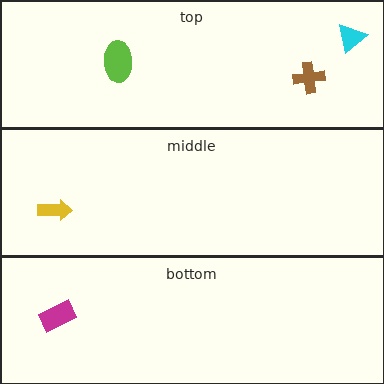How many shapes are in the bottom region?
1.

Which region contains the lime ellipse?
The top region.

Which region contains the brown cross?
The top region.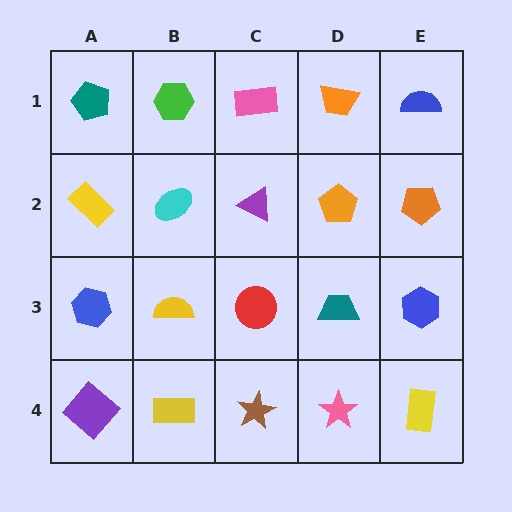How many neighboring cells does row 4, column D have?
3.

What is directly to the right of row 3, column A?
A yellow semicircle.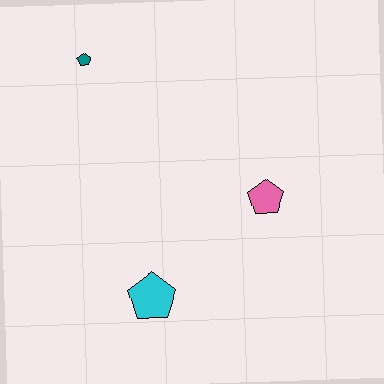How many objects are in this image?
There are 3 objects.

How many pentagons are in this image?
There are 3 pentagons.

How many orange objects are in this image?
There are no orange objects.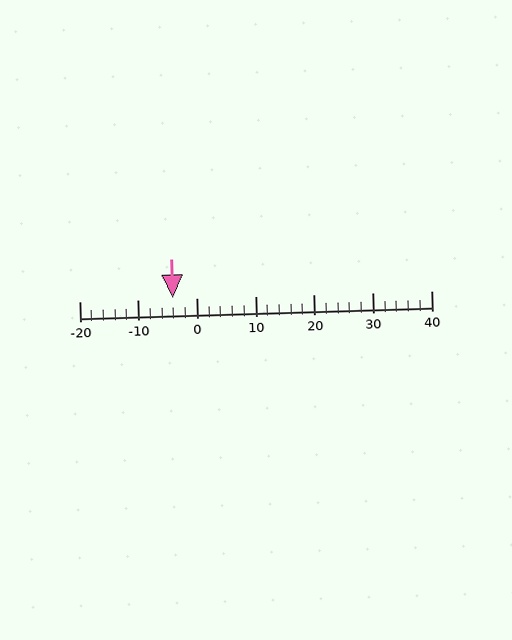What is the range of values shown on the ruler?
The ruler shows values from -20 to 40.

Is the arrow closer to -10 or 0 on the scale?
The arrow is closer to 0.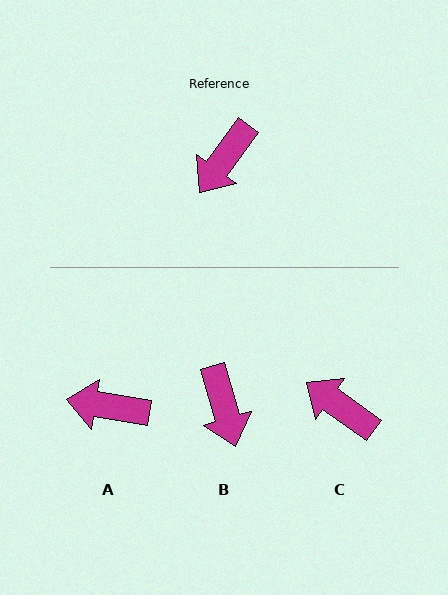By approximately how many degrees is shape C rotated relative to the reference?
Approximately 89 degrees clockwise.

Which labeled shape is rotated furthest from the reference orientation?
C, about 89 degrees away.